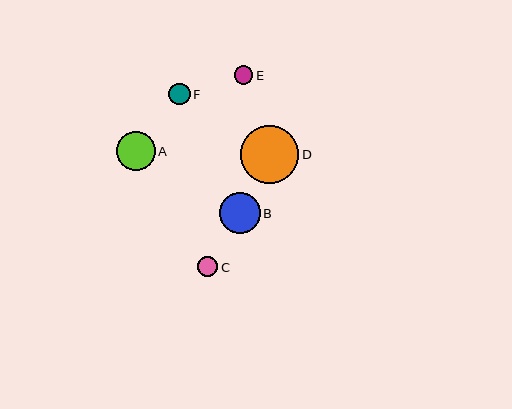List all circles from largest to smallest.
From largest to smallest: D, B, A, F, C, E.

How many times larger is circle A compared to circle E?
Circle A is approximately 2.1 times the size of circle E.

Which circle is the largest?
Circle D is the largest with a size of approximately 58 pixels.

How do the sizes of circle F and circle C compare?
Circle F and circle C are approximately the same size.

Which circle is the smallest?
Circle E is the smallest with a size of approximately 19 pixels.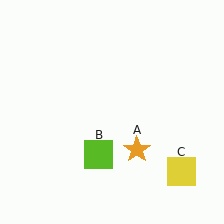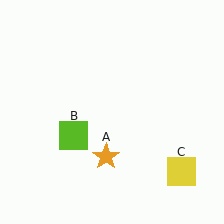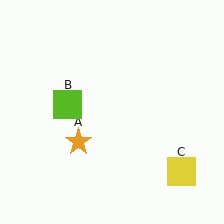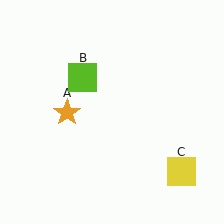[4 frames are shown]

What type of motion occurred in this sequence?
The orange star (object A), lime square (object B) rotated clockwise around the center of the scene.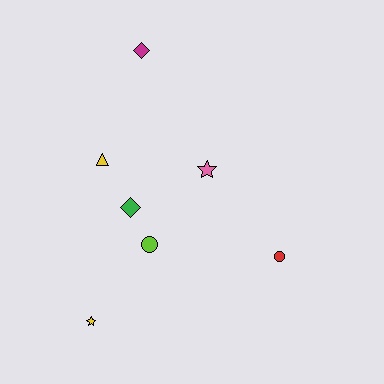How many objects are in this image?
There are 7 objects.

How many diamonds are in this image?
There are 2 diamonds.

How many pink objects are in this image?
There is 1 pink object.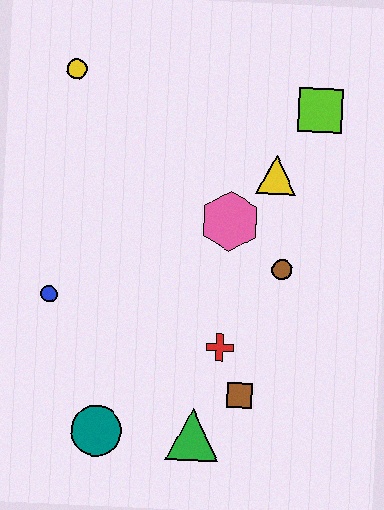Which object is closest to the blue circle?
The teal circle is closest to the blue circle.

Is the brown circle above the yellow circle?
No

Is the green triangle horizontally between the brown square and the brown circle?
No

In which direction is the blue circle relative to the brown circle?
The blue circle is to the left of the brown circle.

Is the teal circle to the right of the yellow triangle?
No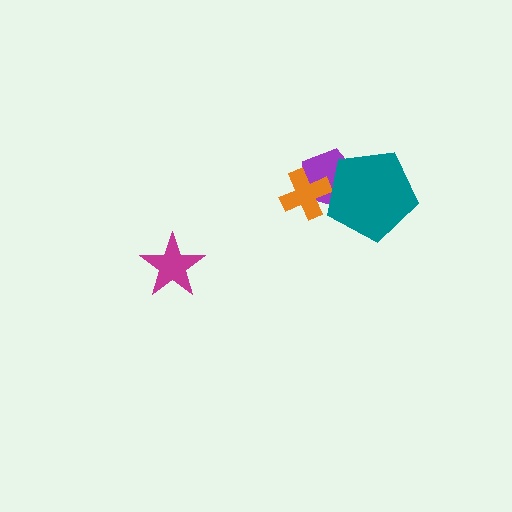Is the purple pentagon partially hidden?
Yes, it is partially covered by another shape.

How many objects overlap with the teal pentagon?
2 objects overlap with the teal pentagon.